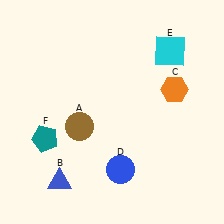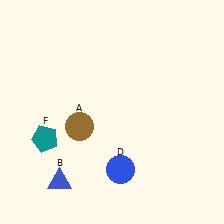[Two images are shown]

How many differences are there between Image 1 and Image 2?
There are 2 differences between the two images.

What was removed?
The orange hexagon (C), the cyan square (E) were removed in Image 2.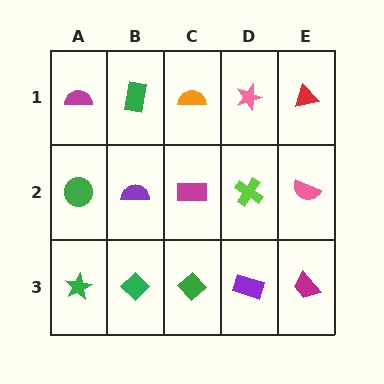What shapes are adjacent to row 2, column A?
A magenta semicircle (row 1, column A), a green star (row 3, column A), a purple semicircle (row 2, column B).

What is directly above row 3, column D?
A lime cross.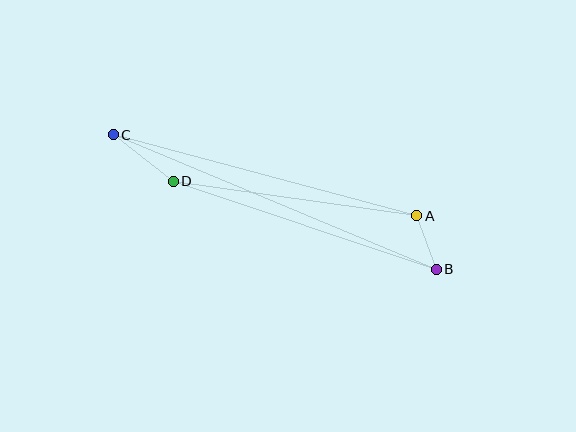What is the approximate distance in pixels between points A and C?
The distance between A and C is approximately 314 pixels.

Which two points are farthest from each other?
Points B and C are farthest from each other.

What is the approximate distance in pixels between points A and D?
The distance between A and D is approximately 246 pixels.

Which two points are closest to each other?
Points A and B are closest to each other.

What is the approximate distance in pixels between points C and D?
The distance between C and D is approximately 76 pixels.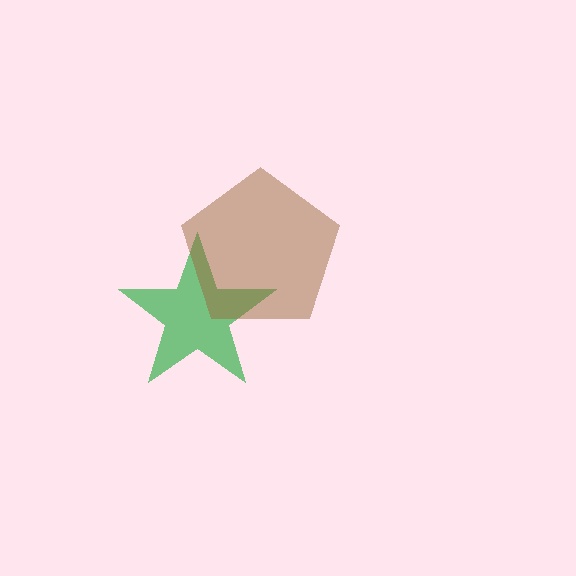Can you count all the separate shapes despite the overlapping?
Yes, there are 2 separate shapes.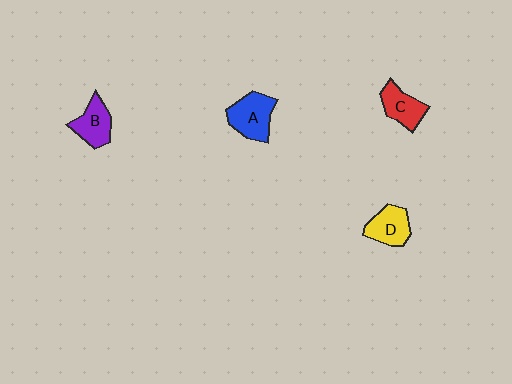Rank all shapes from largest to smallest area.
From largest to smallest: A (blue), D (yellow), B (purple), C (red).